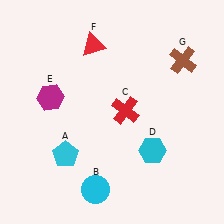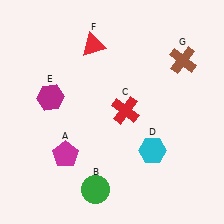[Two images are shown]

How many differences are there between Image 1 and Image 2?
There are 2 differences between the two images.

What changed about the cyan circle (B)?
In Image 1, B is cyan. In Image 2, it changed to green.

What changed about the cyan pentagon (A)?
In Image 1, A is cyan. In Image 2, it changed to magenta.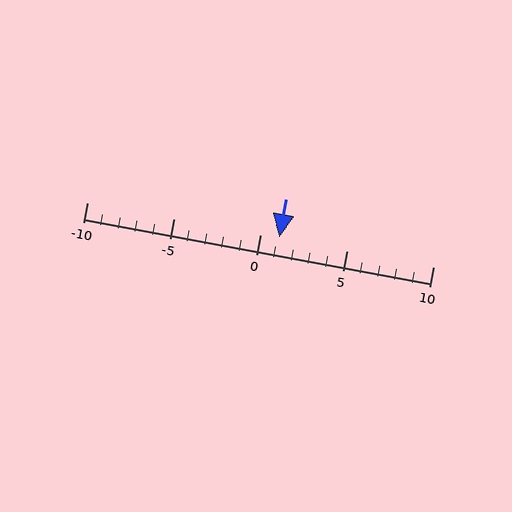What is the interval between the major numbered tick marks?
The major tick marks are spaced 5 units apart.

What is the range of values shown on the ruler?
The ruler shows values from -10 to 10.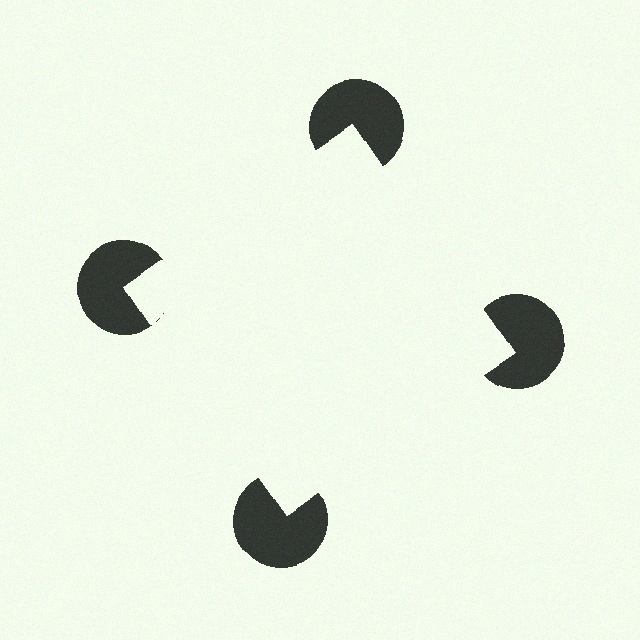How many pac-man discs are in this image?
There are 4 — one at each vertex of the illusory square.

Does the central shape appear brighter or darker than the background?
It typically appears slightly brighter than the background, even though no actual brightness change is drawn.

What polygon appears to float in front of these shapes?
An illusory square — its edges are inferred from the aligned wedge cuts in the pac-man discs, not physically drawn.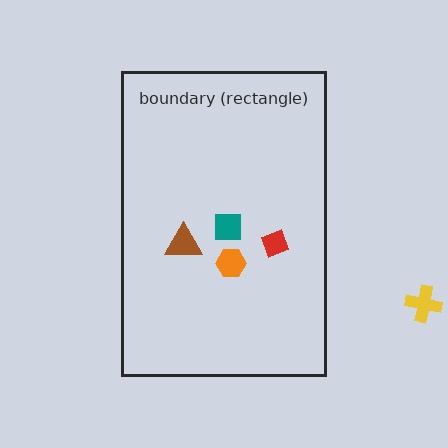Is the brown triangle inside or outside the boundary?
Inside.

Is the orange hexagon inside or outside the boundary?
Inside.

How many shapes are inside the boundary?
4 inside, 1 outside.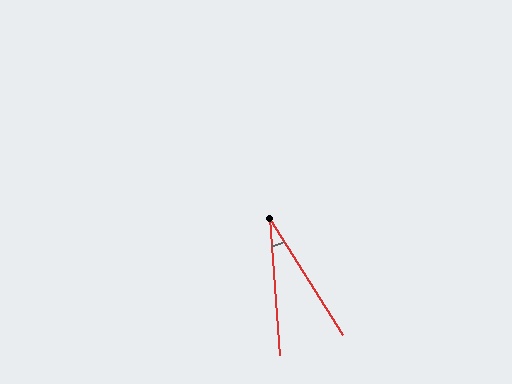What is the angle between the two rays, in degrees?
Approximately 28 degrees.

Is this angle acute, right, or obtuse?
It is acute.